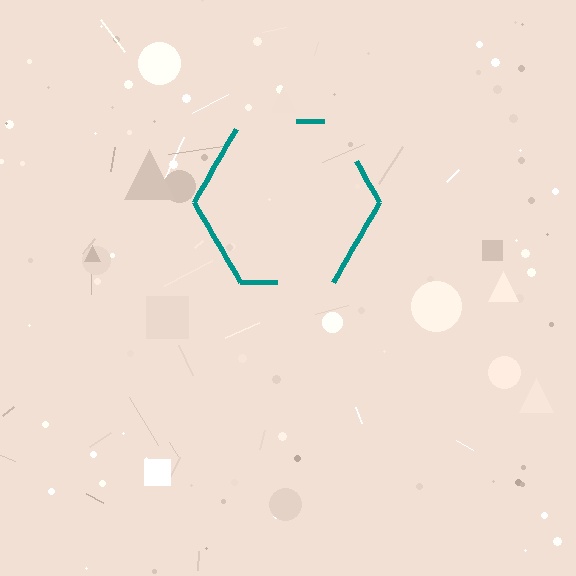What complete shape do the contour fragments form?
The contour fragments form a hexagon.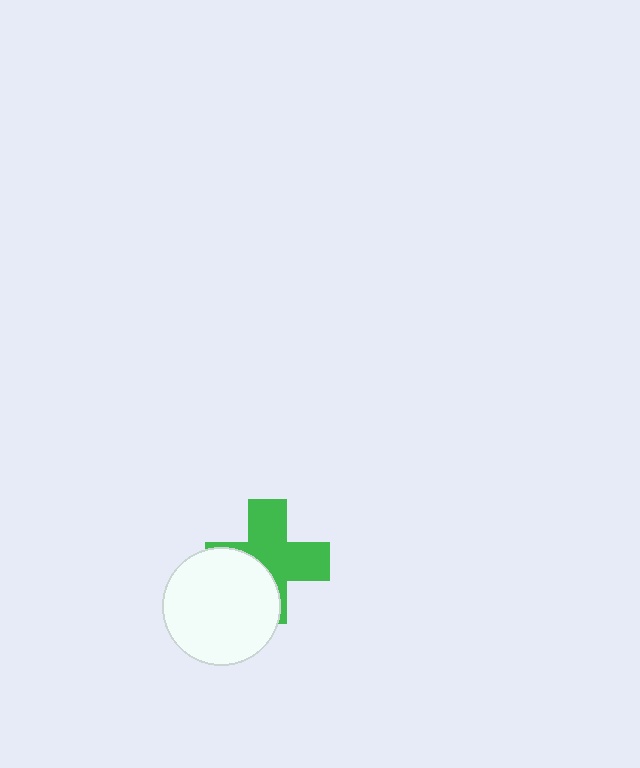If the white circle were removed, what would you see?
You would see the complete green cross.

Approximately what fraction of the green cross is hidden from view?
Roughly 39% of the green cross is hidden behind the white circle.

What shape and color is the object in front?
The object in front is a white circle.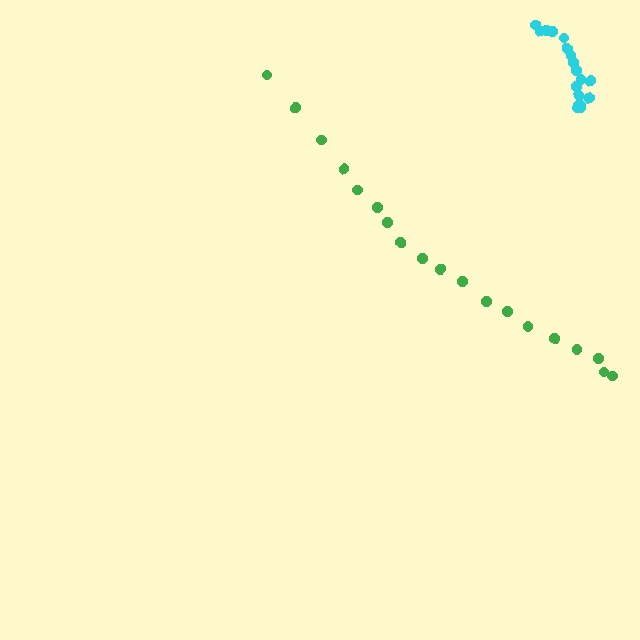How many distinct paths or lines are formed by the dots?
There are 2 distinct paths.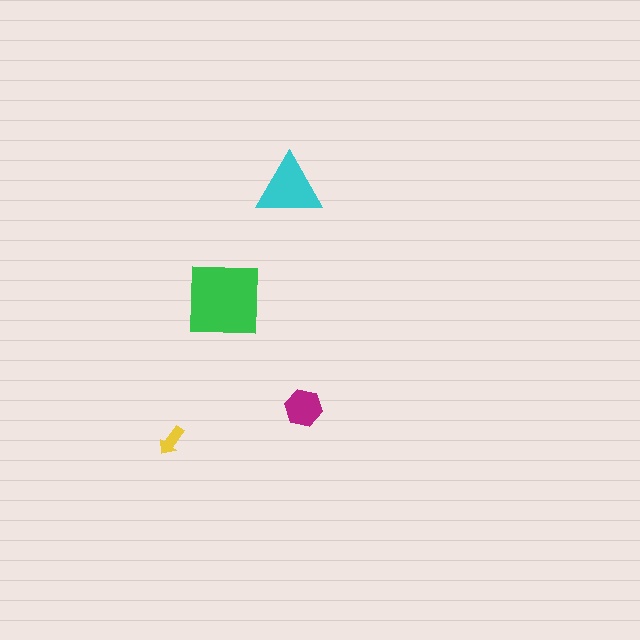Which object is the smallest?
The yellow arrow.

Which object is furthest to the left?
The yellow arrow is leftmost.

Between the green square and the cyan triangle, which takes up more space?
The green square.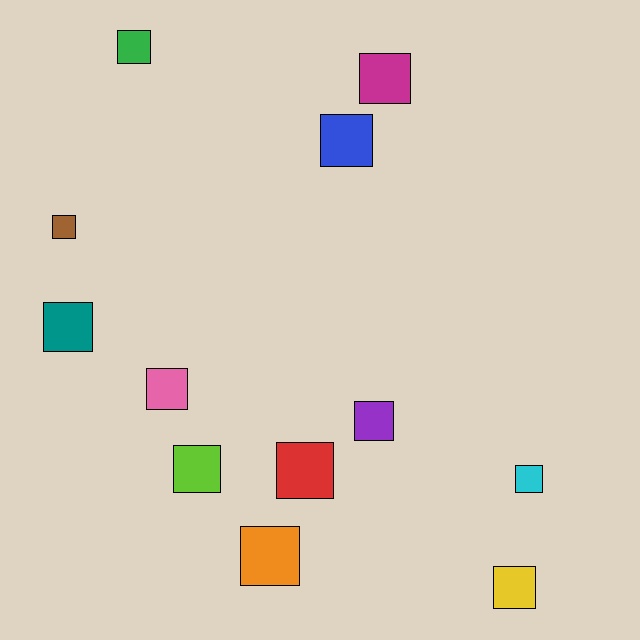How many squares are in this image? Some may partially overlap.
There are 12 squares.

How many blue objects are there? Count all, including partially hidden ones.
There is 1 blue object.